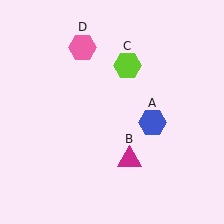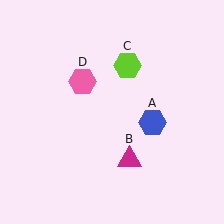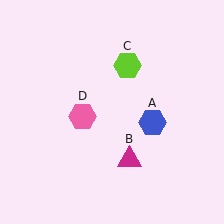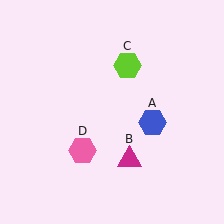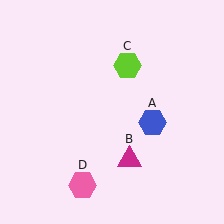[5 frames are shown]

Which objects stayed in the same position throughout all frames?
Blue hexagon (object A) and magenta triangle (object B) and lime hexagon (object C) remained stationary.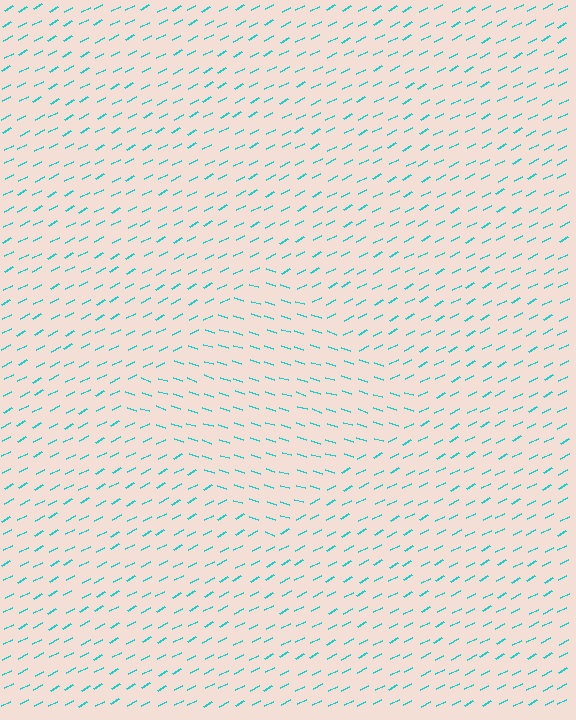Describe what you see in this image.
The image is filled with small cyan line segments. A diamond region in the image has lines oriented differently from the surrounding lines, creating a visible texture boundary.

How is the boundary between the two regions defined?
The boundary is defined purely by a change in line orientation (approximately 45 degrees difference). All lines are the same color and thickness.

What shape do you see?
I see a diamond.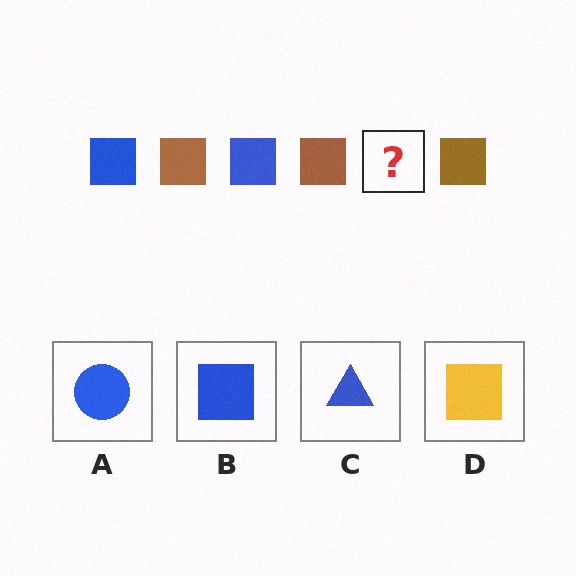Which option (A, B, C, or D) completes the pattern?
B.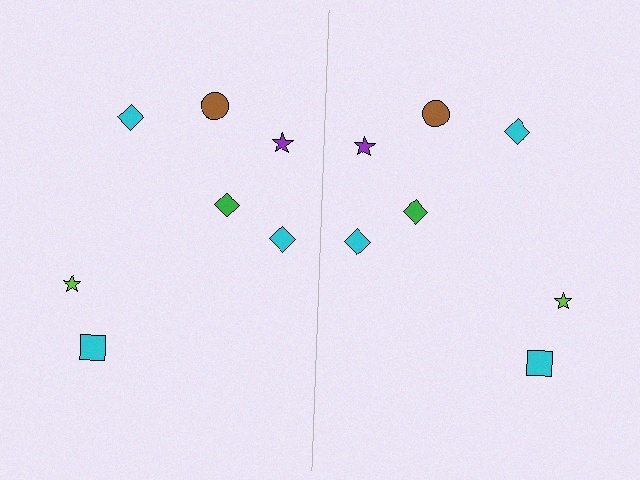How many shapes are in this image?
There are 14 shapes in this image.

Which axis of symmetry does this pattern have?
The pattern has a vertical axis of symmetry running through the center of the image.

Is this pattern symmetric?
Yes, this pattern has bilateral (reflection) symmetry.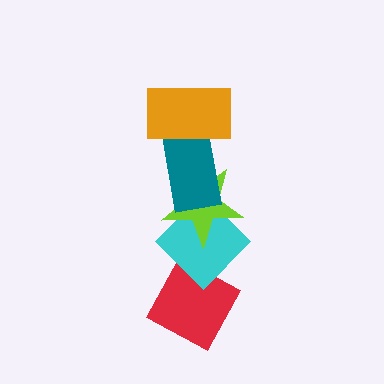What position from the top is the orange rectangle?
The orange rectangle is 1st from the top.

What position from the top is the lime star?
The lime star is 3rd from the top.